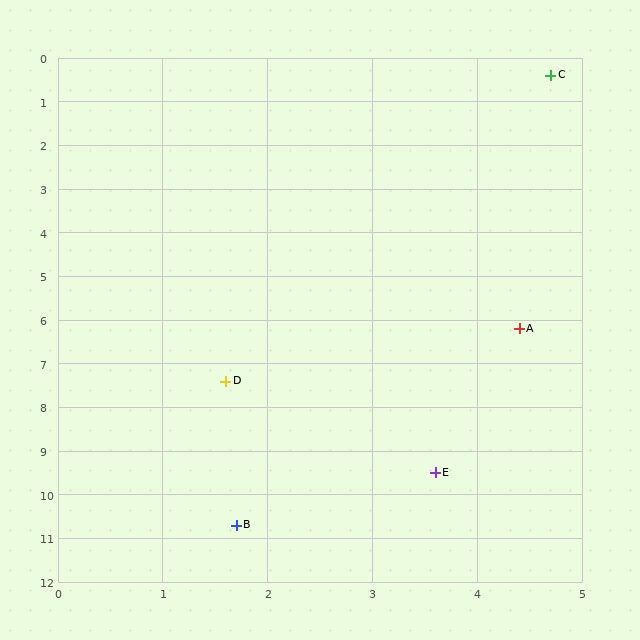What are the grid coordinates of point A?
Point A is at approximately (4.4, 6.2).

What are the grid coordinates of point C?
Point C is at approximately (4.7, 0.4).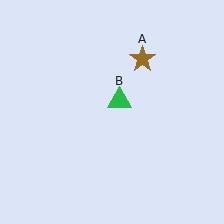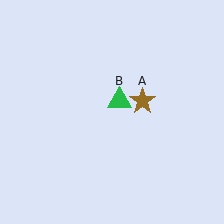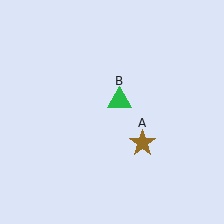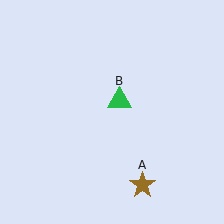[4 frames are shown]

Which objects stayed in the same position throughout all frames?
Green triangle (object B) remained stationary.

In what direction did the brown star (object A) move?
The brown star (object A) moved down.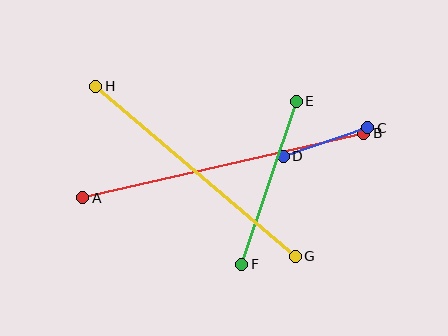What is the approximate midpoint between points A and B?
The midpoint is at approximately (223, 165) pixels.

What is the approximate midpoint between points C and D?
The midpoint is at approximately (326, 142) pixels.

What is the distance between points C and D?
The distance is approximately 89 pixels.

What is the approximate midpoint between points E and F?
The midpoint is at approximately (269, 183) pixels.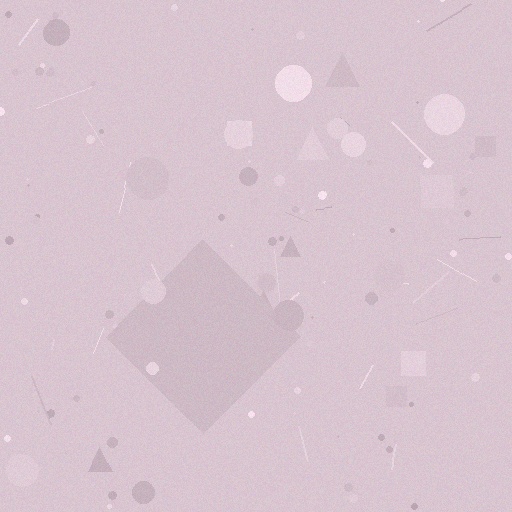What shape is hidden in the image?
A diamond is hidden in the image.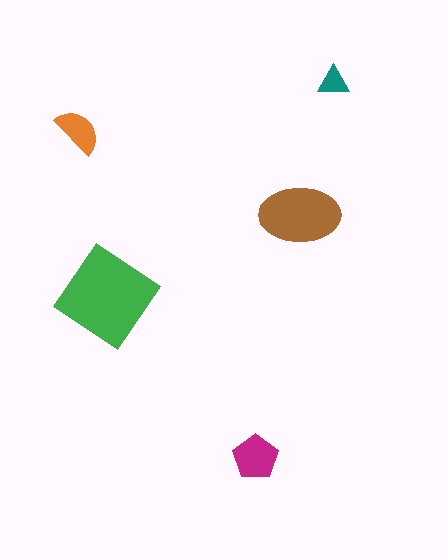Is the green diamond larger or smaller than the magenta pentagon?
Larger.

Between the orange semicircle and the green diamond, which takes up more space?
The green diamond.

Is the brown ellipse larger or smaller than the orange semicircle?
Larger.